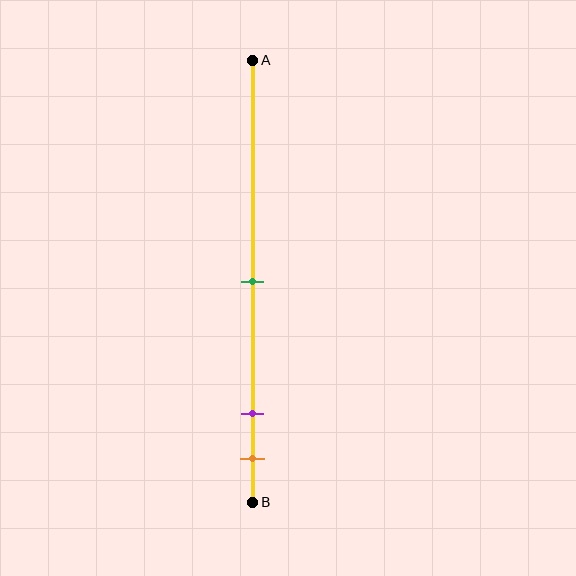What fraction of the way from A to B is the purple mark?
The purple mark is approximately 80% (0.8) of the way from A to B.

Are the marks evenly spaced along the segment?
No, the marks are not evenly spaced.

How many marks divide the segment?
There are 3 marks dividing the segment.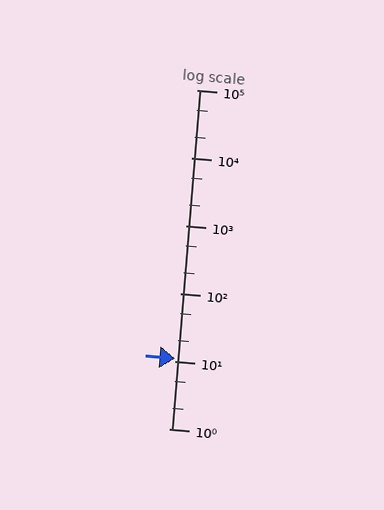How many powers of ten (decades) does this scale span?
The scale spans 5 decades, from 1 to 100000.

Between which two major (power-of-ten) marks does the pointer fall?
The pointer is between 10 and 100.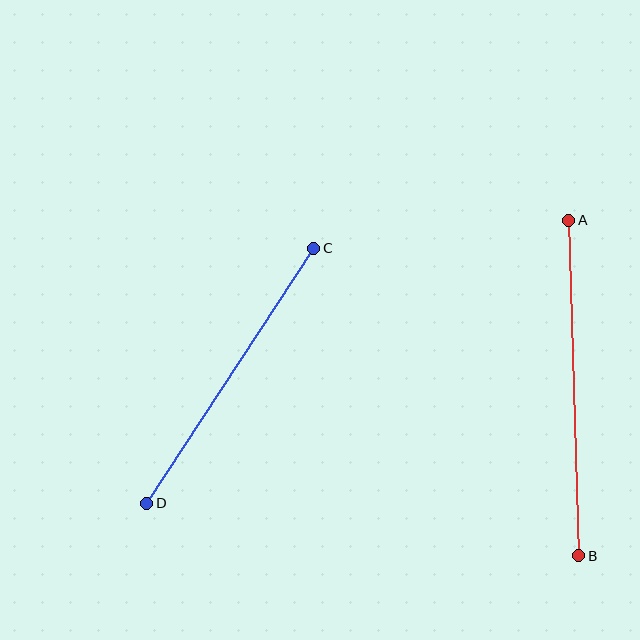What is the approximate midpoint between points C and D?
The midpoint is at approximately (230, 376) pixels.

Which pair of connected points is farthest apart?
Points A and B are farthest apart.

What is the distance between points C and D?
The distance is approximately 305 pixels.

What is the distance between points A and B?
The distance is approximately 335 pixels.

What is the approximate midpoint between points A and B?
The midpoint is at approximately (574, 388) pixels.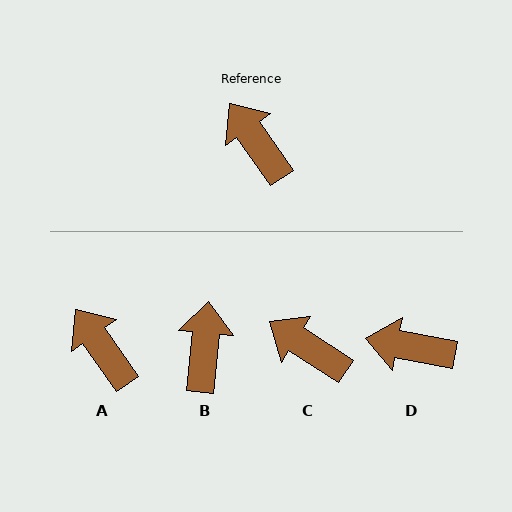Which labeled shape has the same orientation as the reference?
A.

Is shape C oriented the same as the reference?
No, it is off by about 22 degrees.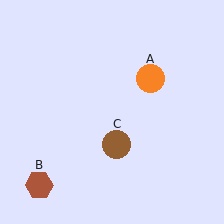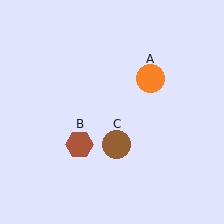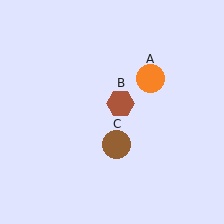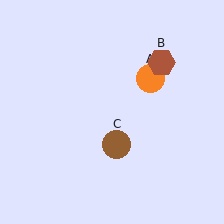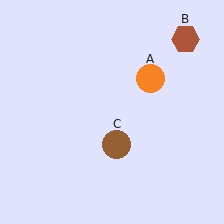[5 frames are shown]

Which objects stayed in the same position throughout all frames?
Orange circle (object A) and brown circle (object C) remained stationary.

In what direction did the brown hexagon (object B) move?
The brown hexagon (object B) moved up and to the right.